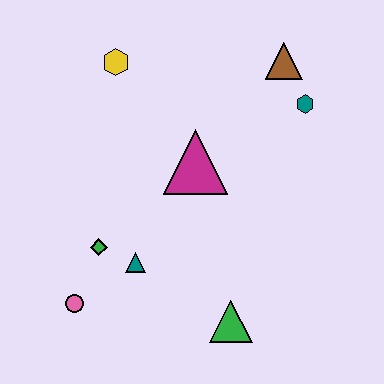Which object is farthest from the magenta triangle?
The pink circle is farthest from the magenta triangle.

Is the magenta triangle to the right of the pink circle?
Yes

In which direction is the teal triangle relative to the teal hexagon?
The teal triangle is to the left of the teal hexagon.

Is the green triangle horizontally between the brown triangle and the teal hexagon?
No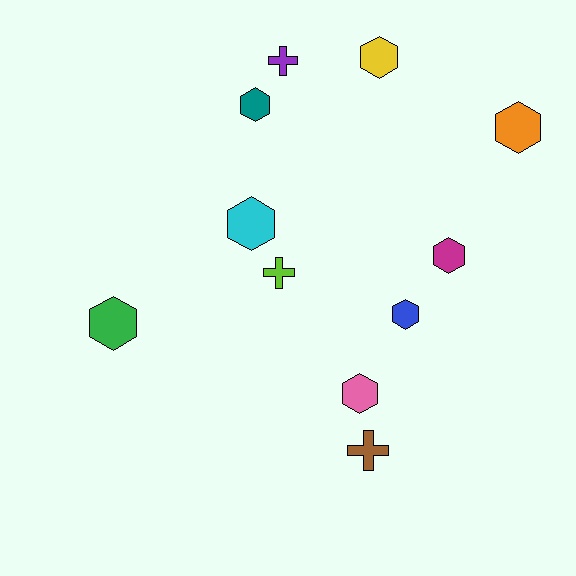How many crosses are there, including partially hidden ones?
There are 3 crosses.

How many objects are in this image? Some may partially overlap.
There are 11 objects.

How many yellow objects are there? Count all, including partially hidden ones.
There is 1 yellow object.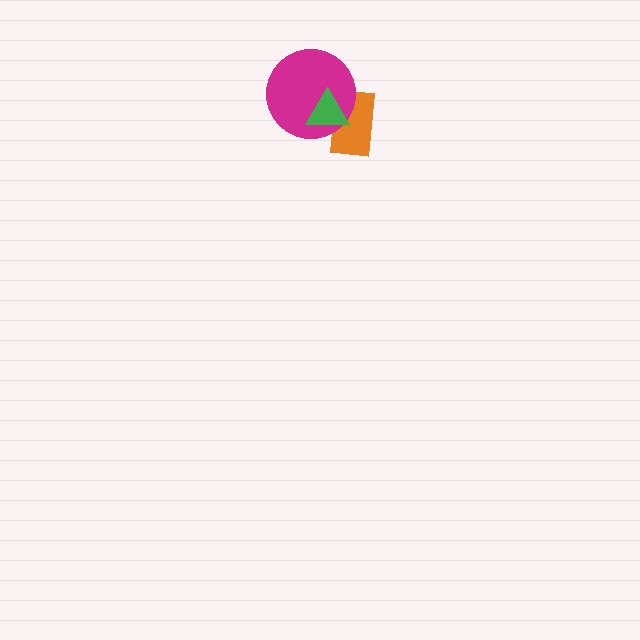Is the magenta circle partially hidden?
Yes, it is partially covered by another shape.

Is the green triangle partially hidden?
No, no other shape covers it.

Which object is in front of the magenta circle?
The green triangle is in front of the magenta circle.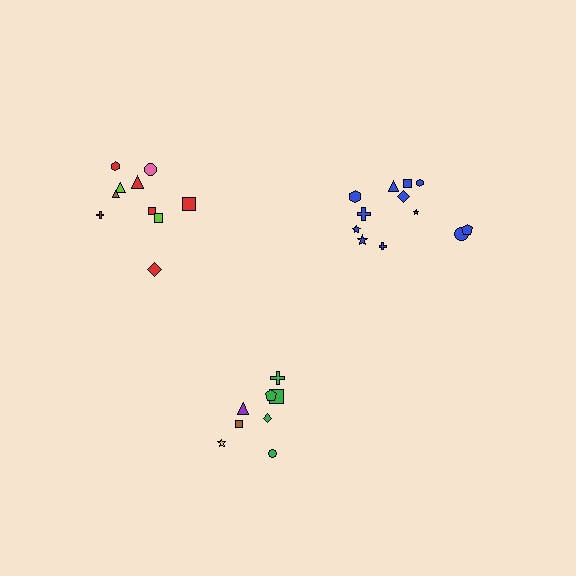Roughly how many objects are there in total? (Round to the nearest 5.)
Roughly 30 objects in total.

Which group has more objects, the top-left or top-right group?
The top-right group.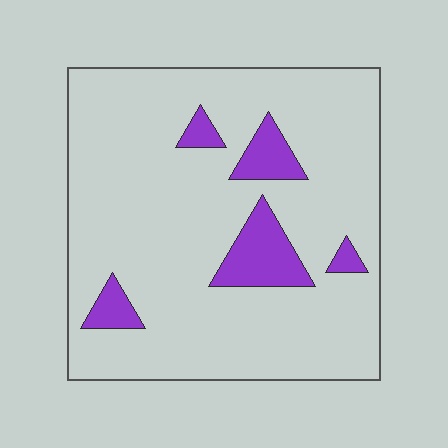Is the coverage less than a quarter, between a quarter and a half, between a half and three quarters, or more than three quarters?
Less than a quarter.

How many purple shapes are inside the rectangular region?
5.